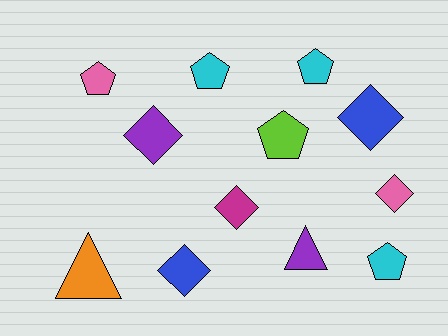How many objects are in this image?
There are 12 objects.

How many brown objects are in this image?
There are no brown objects.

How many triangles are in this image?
There are 2 triangles.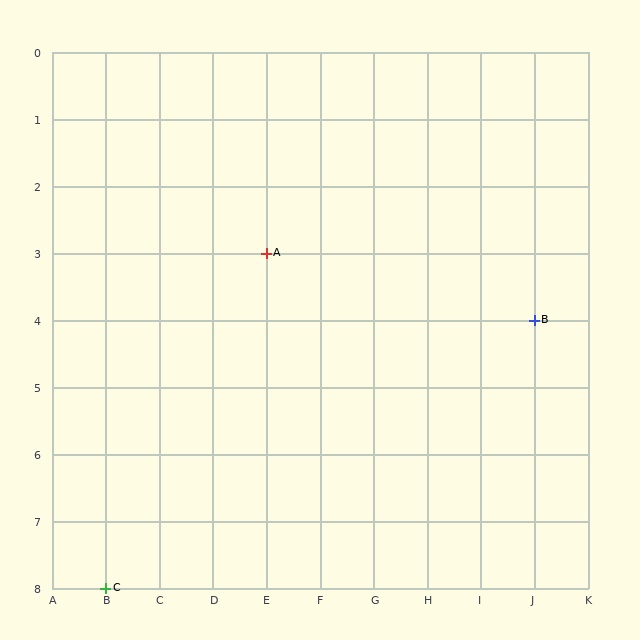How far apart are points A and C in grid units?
Points A and C are 3 columns and 5 rows apart (about 5.8 grid units diagonally).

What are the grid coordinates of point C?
Point C is at grid coordinates (B, 8).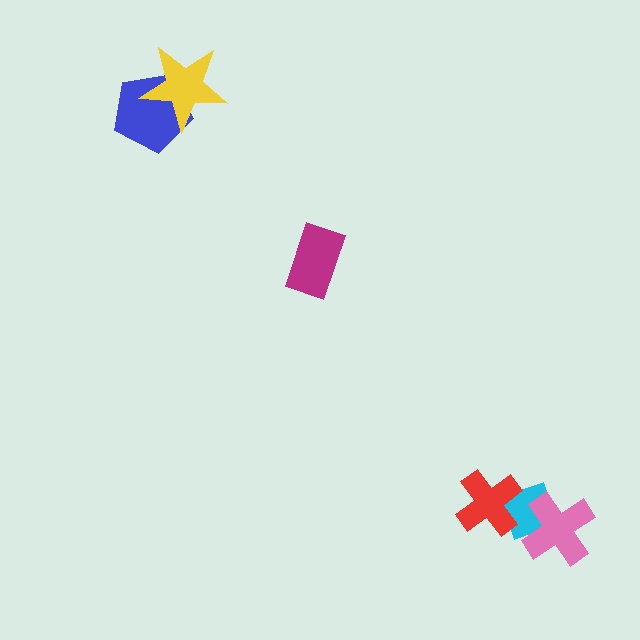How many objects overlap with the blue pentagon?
1 object overlaps with the blue pentagon.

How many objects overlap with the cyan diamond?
2 objects overlap with the cyan diamond.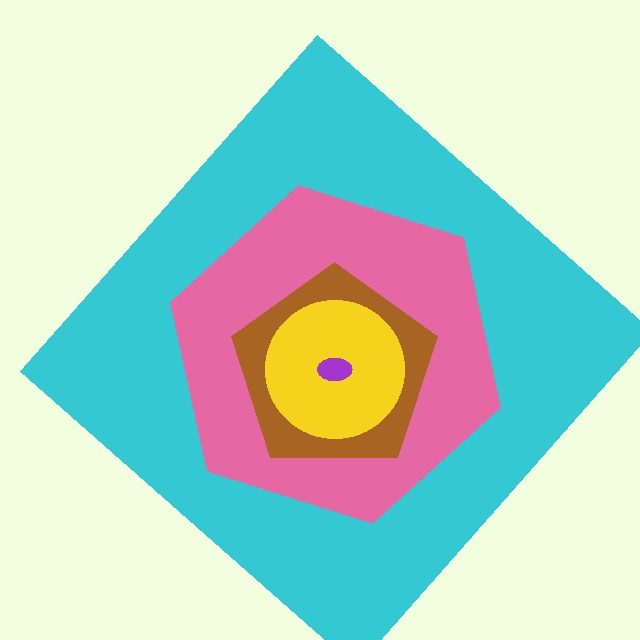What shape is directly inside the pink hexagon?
The brown pentagon.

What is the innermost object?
The purple ellipse.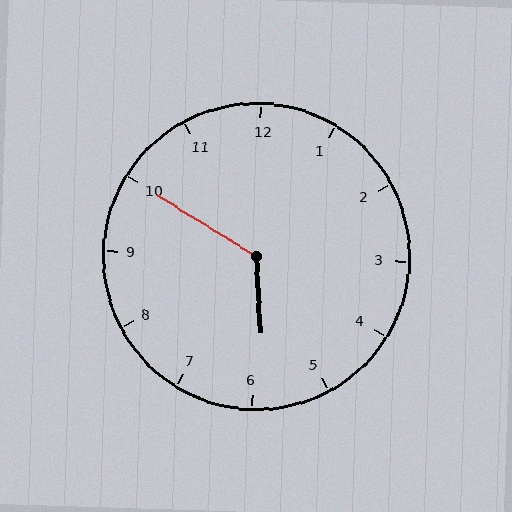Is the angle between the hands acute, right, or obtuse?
It is obtuse.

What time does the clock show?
5:50.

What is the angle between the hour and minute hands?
Approximately 125 degrees.